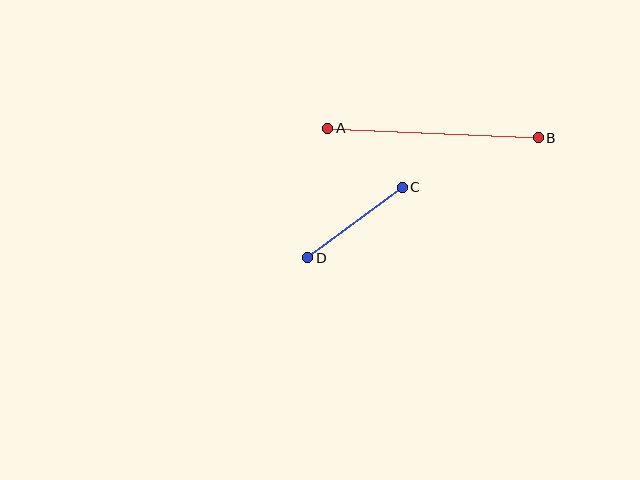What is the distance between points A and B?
The distance is approximately 211 pixels.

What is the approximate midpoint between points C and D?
The midpoint is at approximately (355, 223) pixels.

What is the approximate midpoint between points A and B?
The midpoint is at approximately (433, 133) pixels.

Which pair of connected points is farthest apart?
Points A and B are farthest apart.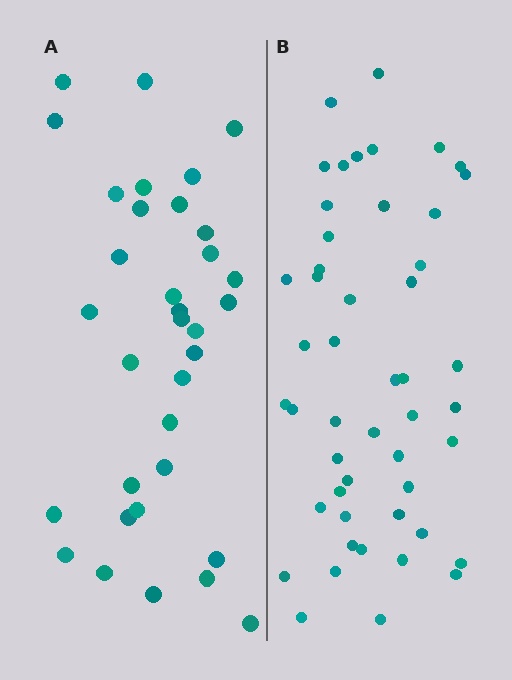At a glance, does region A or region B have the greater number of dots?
Region B (the right region) has more dots.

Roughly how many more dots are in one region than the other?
Region B has approximately 15 more dots than region A.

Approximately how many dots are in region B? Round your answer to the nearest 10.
About 50 dots. (The exact count is 49, which rounds to 50.)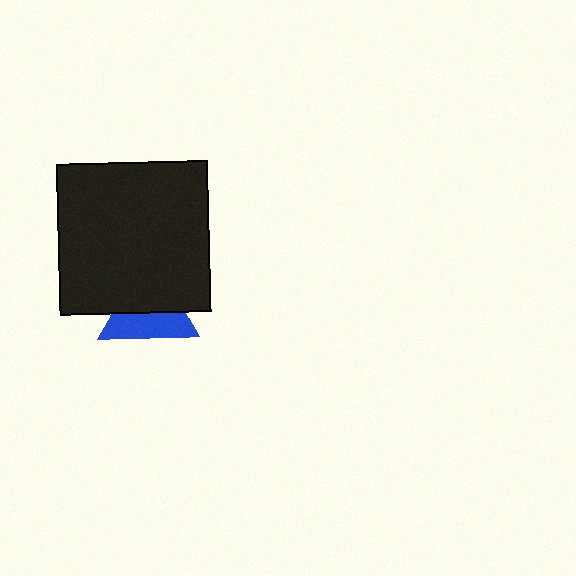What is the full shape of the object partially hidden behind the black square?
The partially hidden object is a blue triangle.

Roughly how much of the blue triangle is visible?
About half of it is visible (roughly 50%).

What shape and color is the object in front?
The object in front is a black square.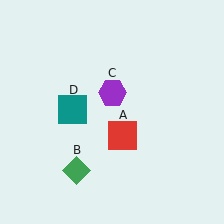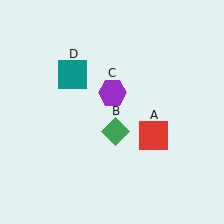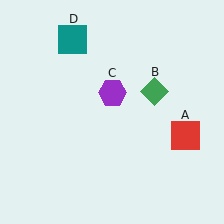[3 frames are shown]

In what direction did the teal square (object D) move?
The teal square (object D) moved up.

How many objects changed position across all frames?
3 objects changed position: red square (object A), green diamond (object B), teal square (object D).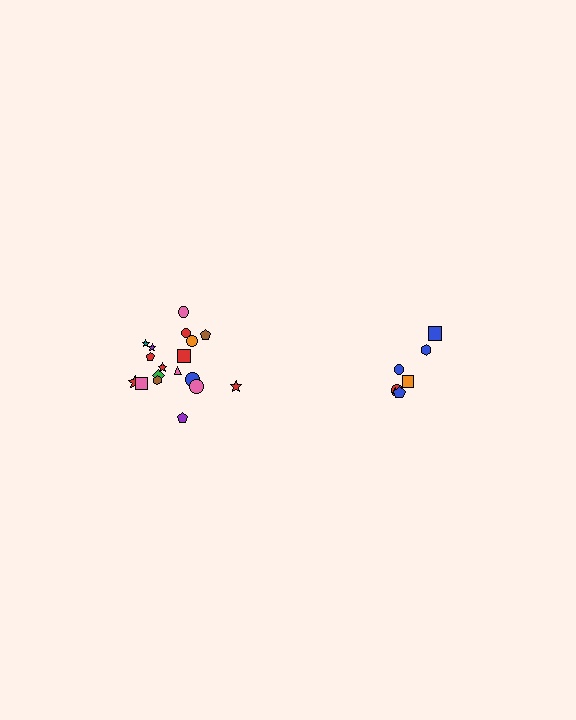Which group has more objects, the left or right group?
The left group.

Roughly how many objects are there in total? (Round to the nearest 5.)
Roughly 25 objects in total.